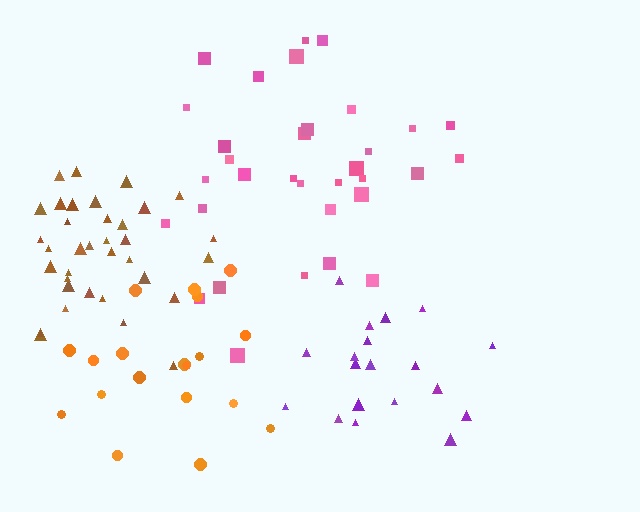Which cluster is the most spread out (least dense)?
Pink.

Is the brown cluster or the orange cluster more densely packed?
Brown.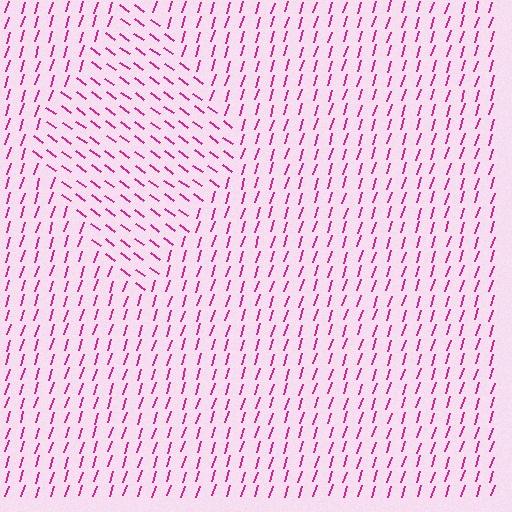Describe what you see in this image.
The image is filled with small magenta line segments. A diamond region in the image has lines oriented differently from the surrounding lines, creating a visible texture boundary.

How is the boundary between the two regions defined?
The boundary is defined purely by a change in line orientation (approximately 71 degrees difference). All lines are the same color and thickness.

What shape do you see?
I see a diamond.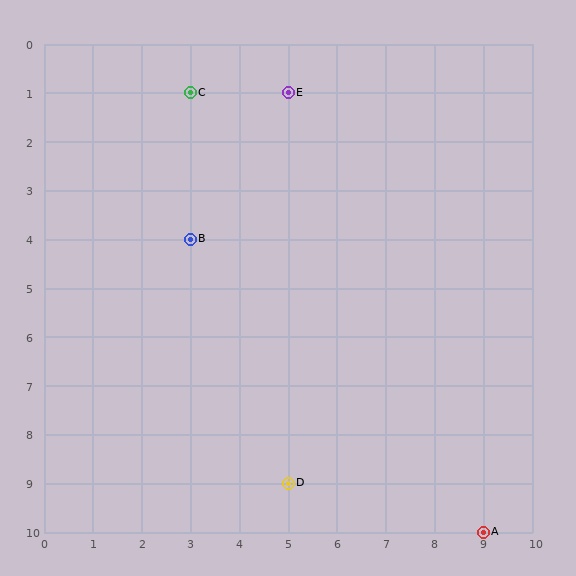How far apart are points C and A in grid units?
Points C and A are 6 columns and 9 rows apart (about 10.8 grid units diagonally).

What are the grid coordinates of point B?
Point B is at grid coordinates (3, 4).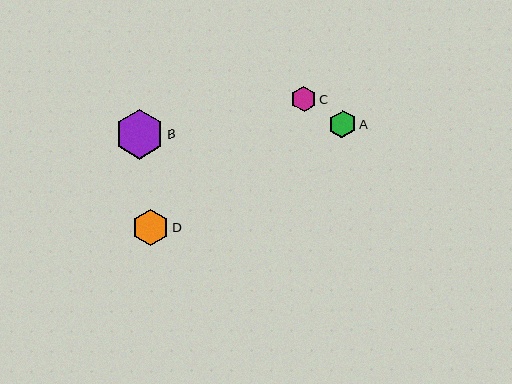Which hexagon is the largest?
Hexagon B is the largest with a size of approximately 49 pixels.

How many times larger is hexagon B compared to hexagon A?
Hexagon B is approximately 1.8 times the size of hexagon A.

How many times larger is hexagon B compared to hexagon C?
Hexagon B is approximately 2.0 times the size of hexagon C.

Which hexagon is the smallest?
Hexagon C is the smallest with a size of approximately 25 pixels.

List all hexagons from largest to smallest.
From largest to smallest: B, D, A, C.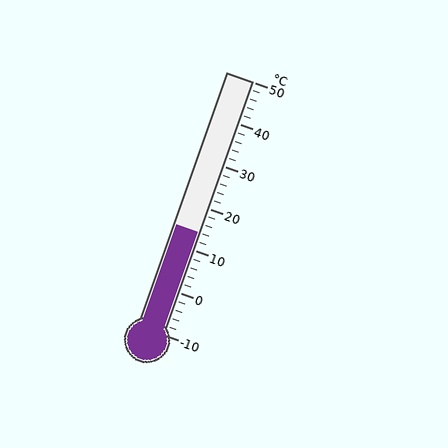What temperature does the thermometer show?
The thermometer shows approximately 14°C.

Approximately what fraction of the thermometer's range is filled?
The thermometer is filled to approximately 40% of its range.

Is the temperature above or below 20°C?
The temperature is below 20°C.